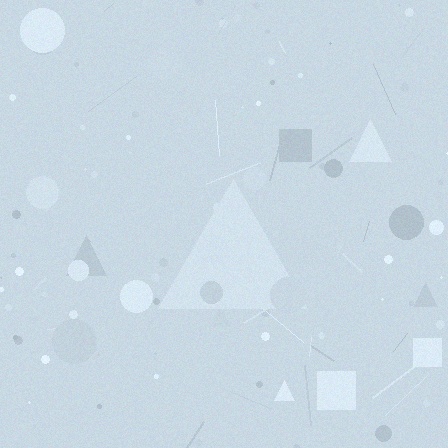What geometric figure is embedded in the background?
A triangle is embedded in the background.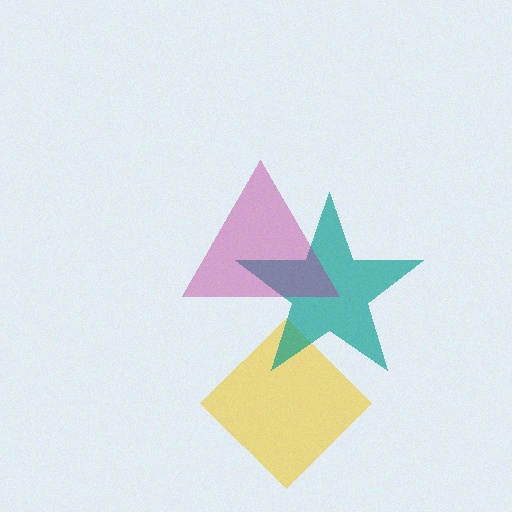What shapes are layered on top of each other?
The layered shapes are: a yellow diamond, a teal star, a magenta triangle.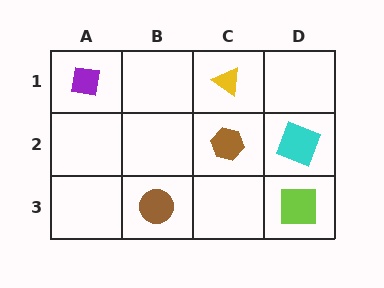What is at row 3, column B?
A brown circle.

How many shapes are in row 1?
2 shapes.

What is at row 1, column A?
A purple square.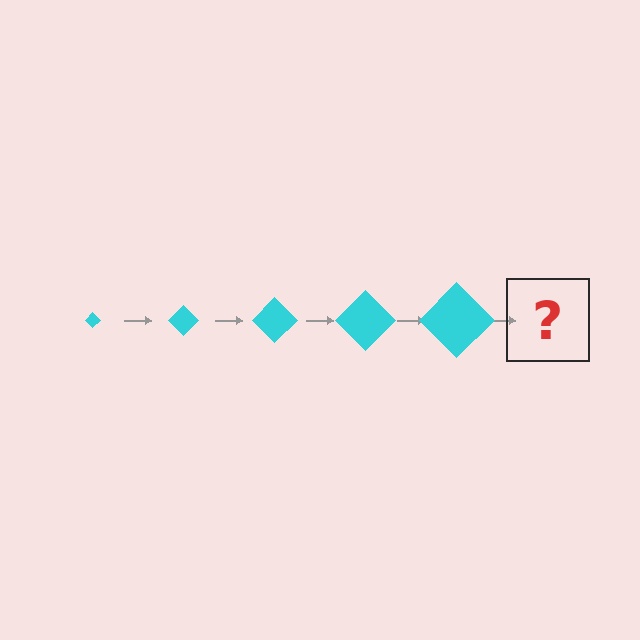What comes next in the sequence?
The next element should be a cyan diamond, larger than the previous one.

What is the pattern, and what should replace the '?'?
The pattern is that the diamond gets progressively larger each step. The '?' should be a cyan diamond, larger than the previous one.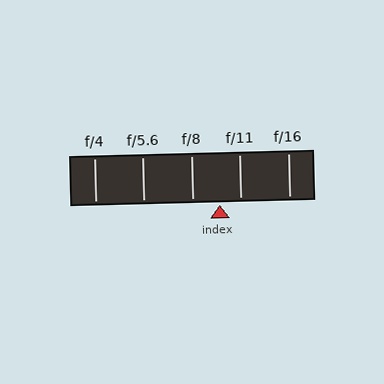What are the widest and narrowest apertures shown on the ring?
The widest aperture shown is f/4 and the narrowest is f/16.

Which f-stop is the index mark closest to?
The index mark is closest to f/11.